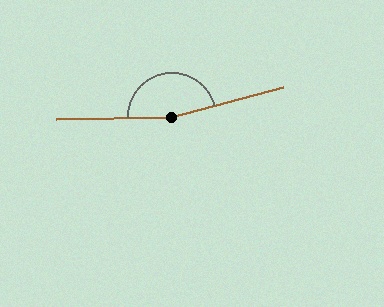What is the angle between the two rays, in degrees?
Approximately 166 degrees.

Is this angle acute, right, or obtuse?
It is obtuse.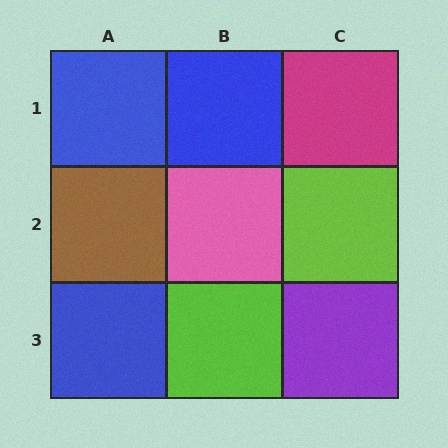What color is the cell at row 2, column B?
Pink.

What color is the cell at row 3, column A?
Blue.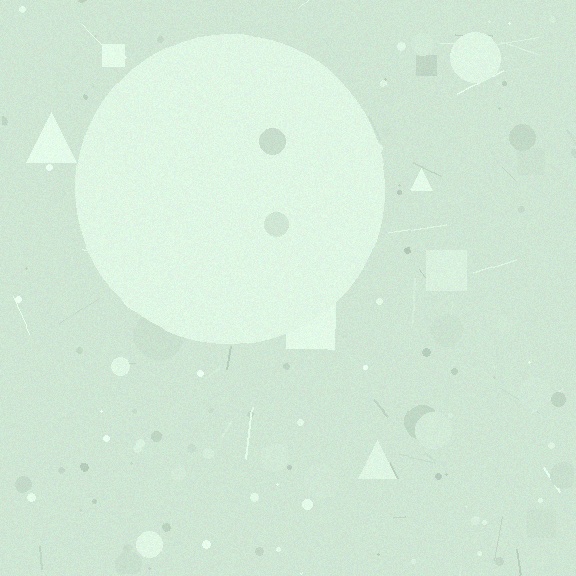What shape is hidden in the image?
A circle is hidden in the image.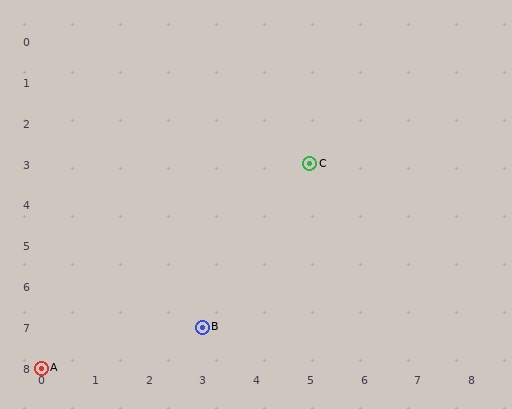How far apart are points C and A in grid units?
Points C and A are 5 columns and 5 rows apart (about 7.1 grid units diagonally).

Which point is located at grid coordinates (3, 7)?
Point B is at (3, 7).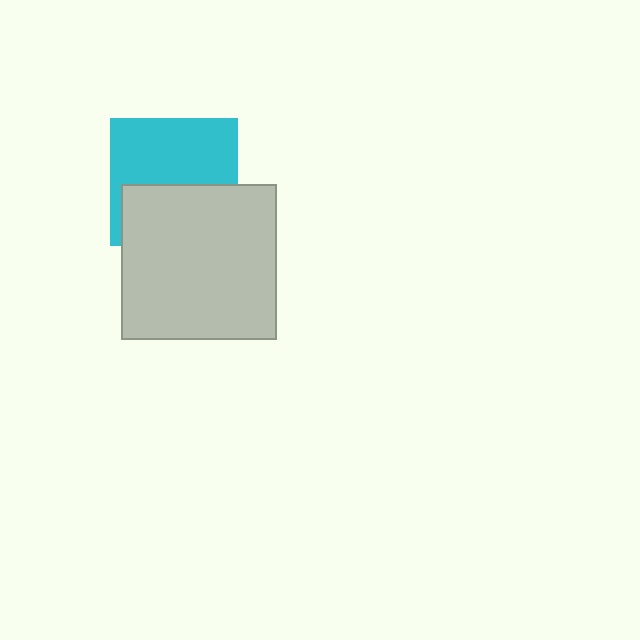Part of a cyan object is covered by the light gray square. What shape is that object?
It is a square.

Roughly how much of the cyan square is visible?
About half of it is visible (roughly 56%).